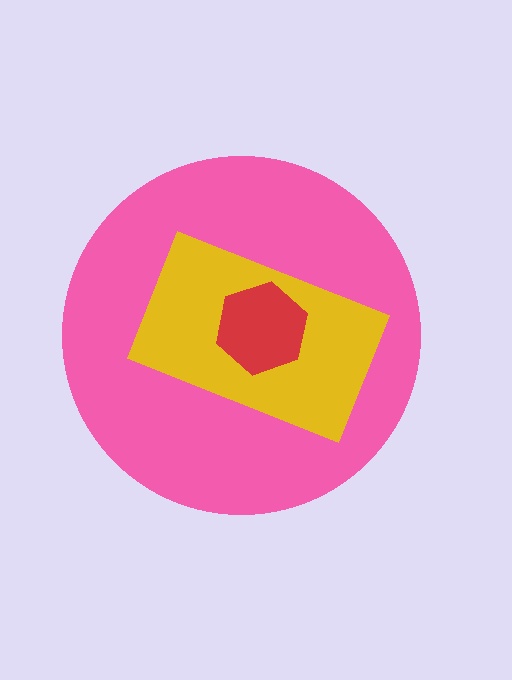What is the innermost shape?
The red hexagon.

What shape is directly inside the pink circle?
The yellow rectangle.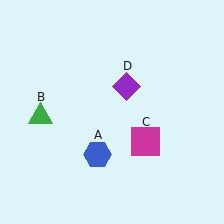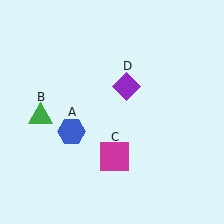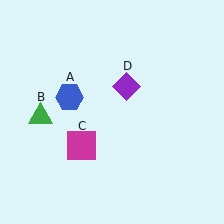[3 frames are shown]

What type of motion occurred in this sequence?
The blue hexagon (object A), magenta square (object C) rotated clockwise around the center of the scene.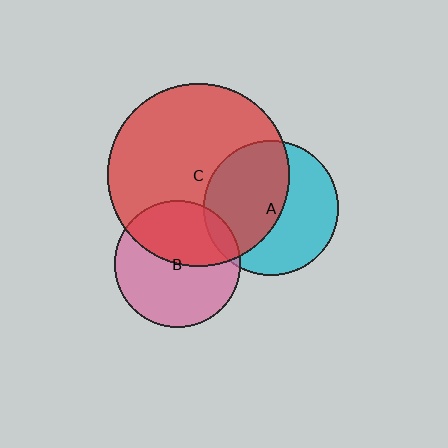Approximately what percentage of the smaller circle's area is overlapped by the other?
Approximately 40%.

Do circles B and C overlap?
Yes.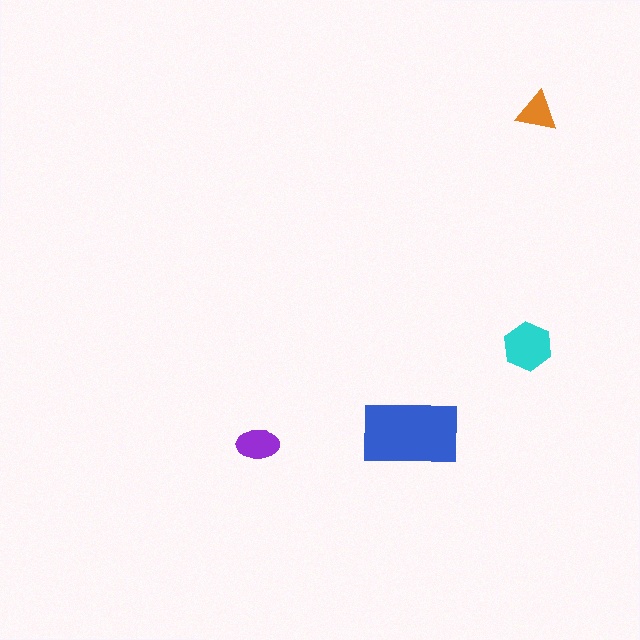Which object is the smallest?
The orange triangle.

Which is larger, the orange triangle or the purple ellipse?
The purple ellipse.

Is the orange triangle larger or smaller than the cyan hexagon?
Smaller.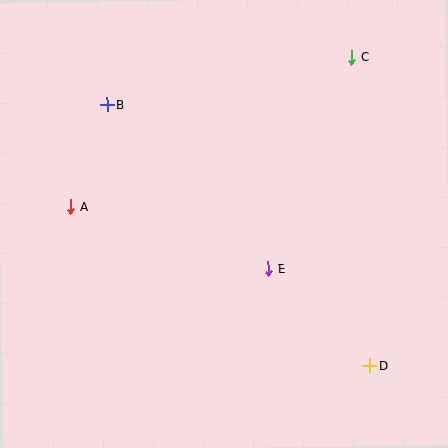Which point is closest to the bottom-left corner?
Point A is closest to the bottom-left corner.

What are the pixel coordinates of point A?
Point A is at (70, 207).